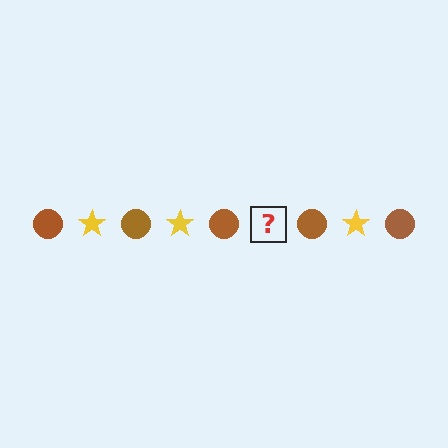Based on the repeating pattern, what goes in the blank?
The blank should be a yellow star.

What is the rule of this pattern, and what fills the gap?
The rule is that the pattern alternates between brown circle and yellow star. The gap should be filled with a yellow star.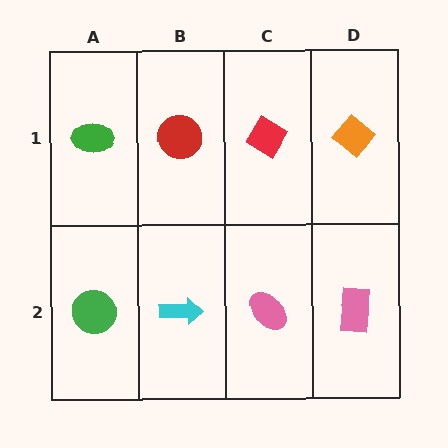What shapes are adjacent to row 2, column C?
A red diamond (row 1, column C), a cyan arrow (row 2, column B), a pink rectangle (row 2, column D).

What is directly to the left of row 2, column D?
A pink ellipse.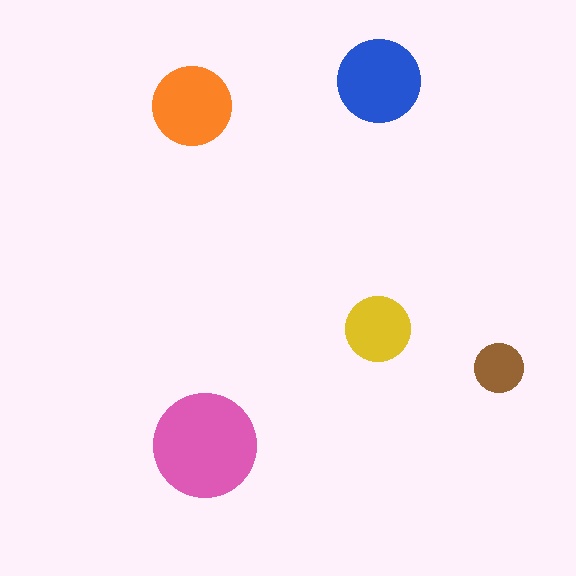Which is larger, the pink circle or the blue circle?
The pink one.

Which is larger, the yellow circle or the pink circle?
The pink one.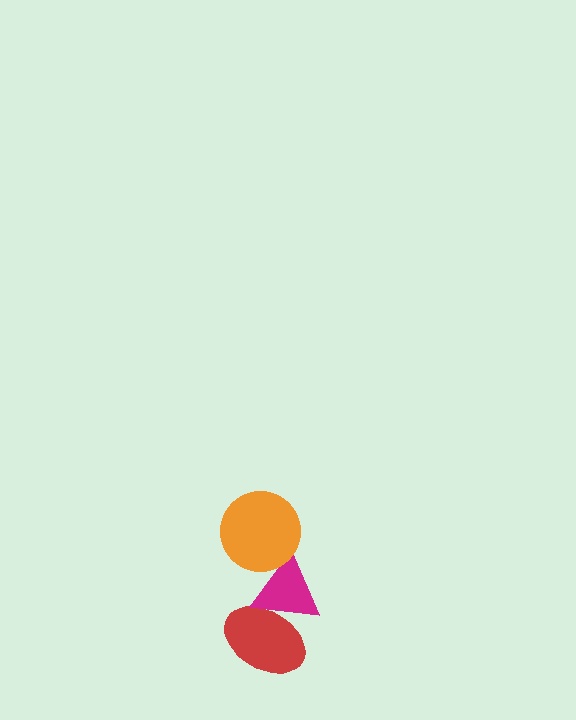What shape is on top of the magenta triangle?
The orange circle is on top of the magenta triangle.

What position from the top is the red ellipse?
The red ellipse is 3rd from the top.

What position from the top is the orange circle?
The orange circle is 1st from the top.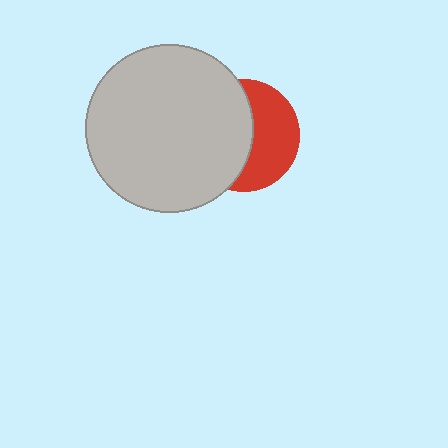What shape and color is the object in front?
The object in front is a light gray circle.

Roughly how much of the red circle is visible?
About half of it is visible (roughly 47%).